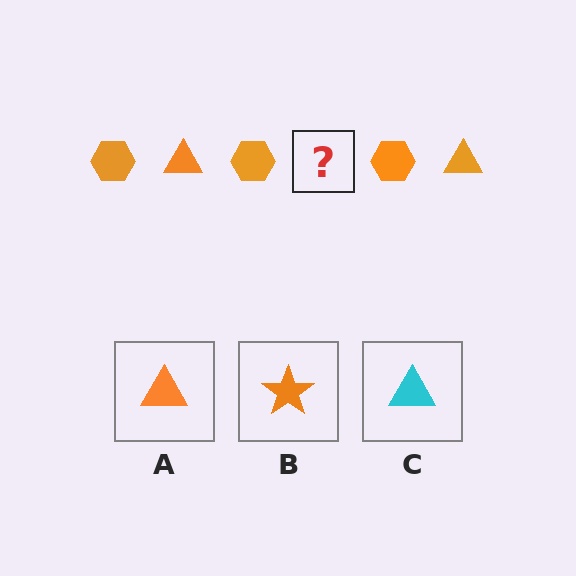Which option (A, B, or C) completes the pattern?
A.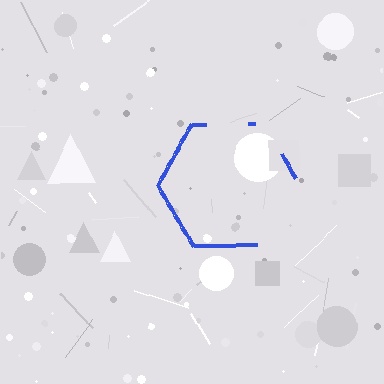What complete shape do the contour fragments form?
The contour fragments form a hexagon.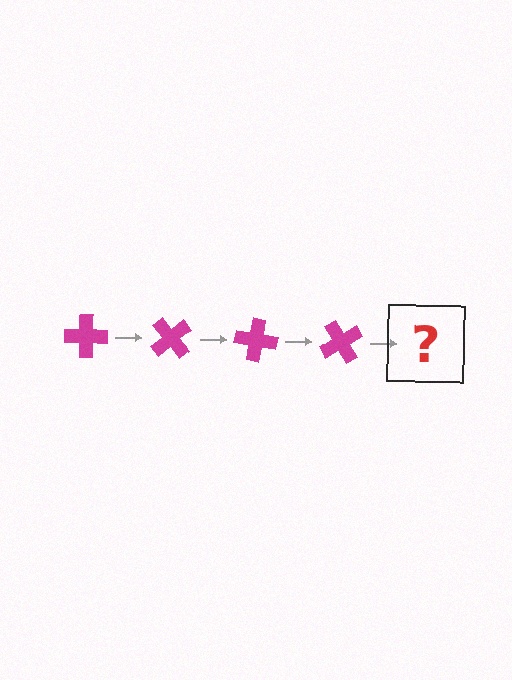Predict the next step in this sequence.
The next step is a magenta cross rotated 200 degrees.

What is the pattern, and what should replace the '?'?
The pattern is that the cross rotates 50 degrees each step. The '?' should be a magenta cross rotated 200 degrees.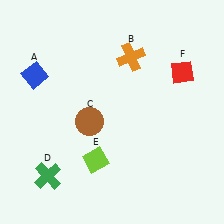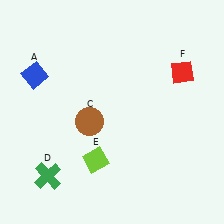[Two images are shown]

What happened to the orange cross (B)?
The orange cross (B) was removed in Image 2. It was in the top-right area of Image 1.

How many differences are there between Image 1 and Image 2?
There is 1 difference between the two images.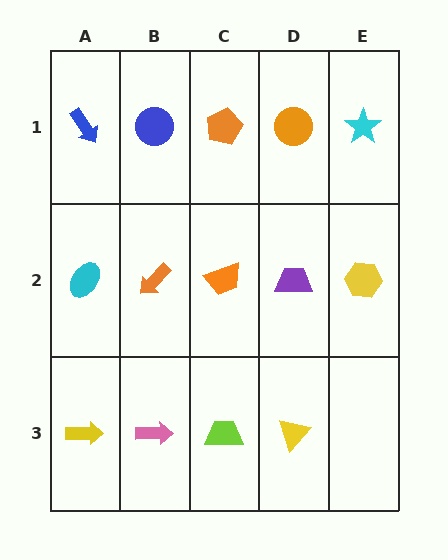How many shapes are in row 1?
5 shapes.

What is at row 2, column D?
A purple trapezoid.